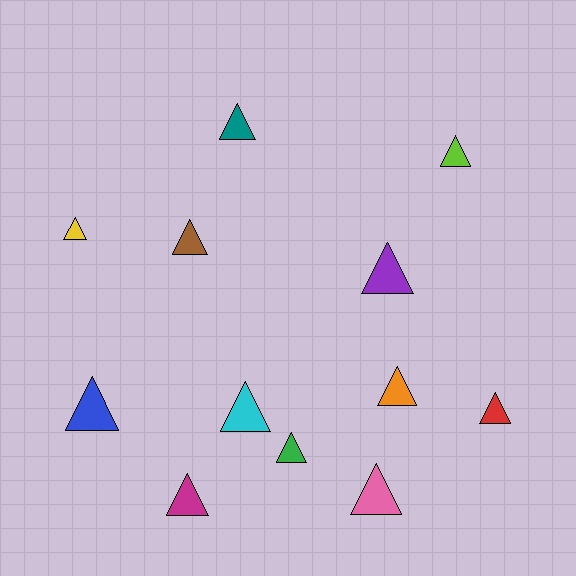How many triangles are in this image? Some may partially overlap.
There are 12 triangles.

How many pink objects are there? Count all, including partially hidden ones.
There is 1 pink object.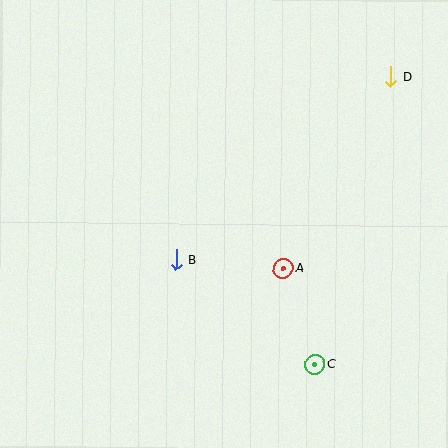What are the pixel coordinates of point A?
Point A is at (283, 268).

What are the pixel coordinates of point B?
Point B is at (176, 260).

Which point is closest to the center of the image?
Point B at (176, 260) is closest to the center.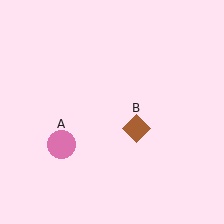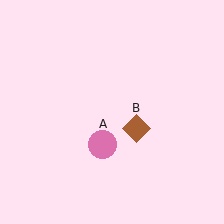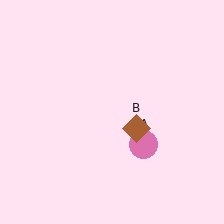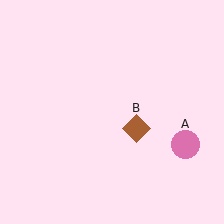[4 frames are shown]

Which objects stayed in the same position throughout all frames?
Brown diamond (object B) remained stationary.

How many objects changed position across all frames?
1 object changed position: pink circle (object A).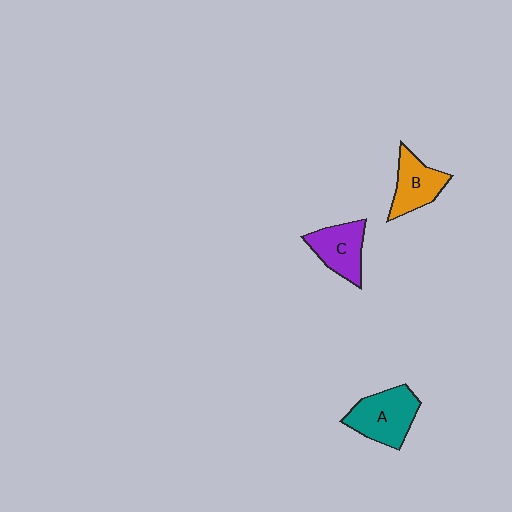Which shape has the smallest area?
Shape B (orange).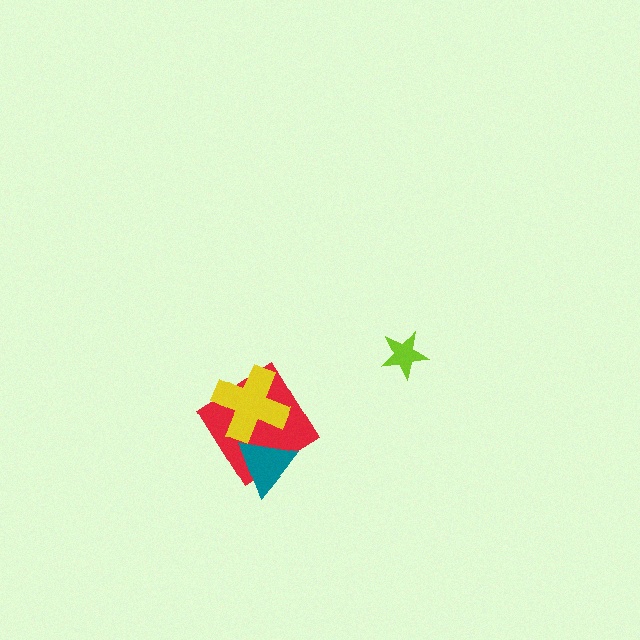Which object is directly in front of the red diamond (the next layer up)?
The teal triangle is directly in front of the red diamond.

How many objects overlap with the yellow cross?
2 objects overlap with the yellow cross.